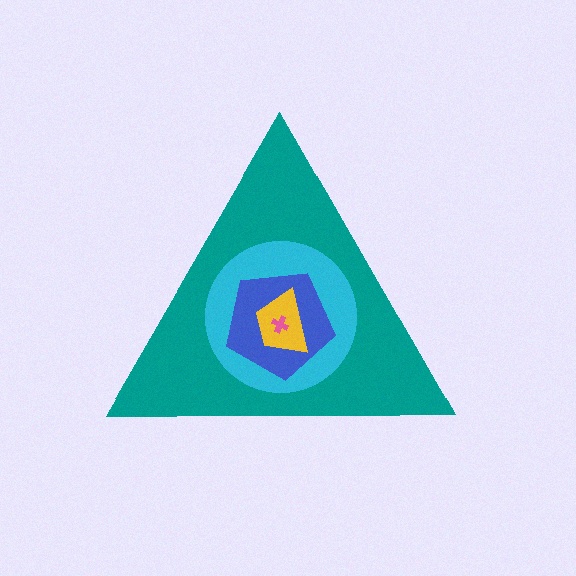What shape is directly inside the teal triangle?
The cyan circle.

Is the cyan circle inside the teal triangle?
Yes.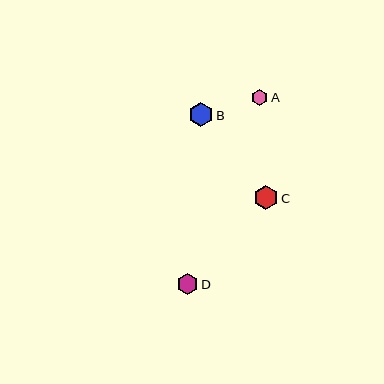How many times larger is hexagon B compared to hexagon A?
Hexagon B is approximately 1.5 times the size of hexagon A.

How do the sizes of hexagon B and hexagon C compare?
Hexagon B and hexagon C are approximately the same size.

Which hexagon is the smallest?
Hexagon A is the smallest with a size of approximately 17 pixels.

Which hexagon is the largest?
Hexagon B is the largest with a size of approximately 25 pixels.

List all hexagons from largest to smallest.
From largest to smallest: B, C, D, A.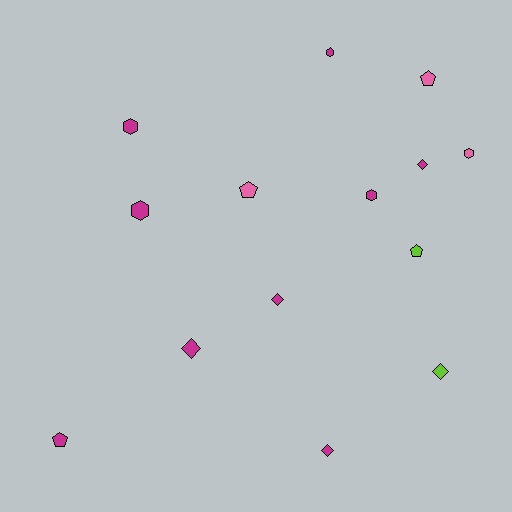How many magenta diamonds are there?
There are 4 magenta diamonds.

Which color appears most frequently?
Magenta, with 9 objects.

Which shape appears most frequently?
Diamond, with 5 objects.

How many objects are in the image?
There are 14 objects.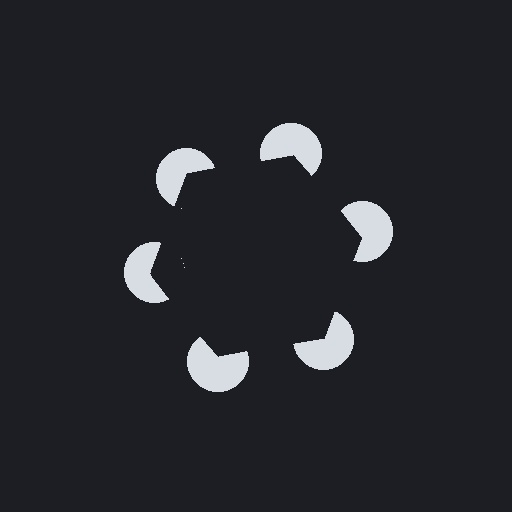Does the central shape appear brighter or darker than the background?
It typically appears slightly darker than the background, even though no actual brightness change is drawn.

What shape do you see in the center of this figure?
An illusory hexagon — its edges are inferred from the aligned wedge cuts in the pac-man discs, not physically drawn.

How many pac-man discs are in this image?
There are 6 — one at each vertex of the illusory hexagon.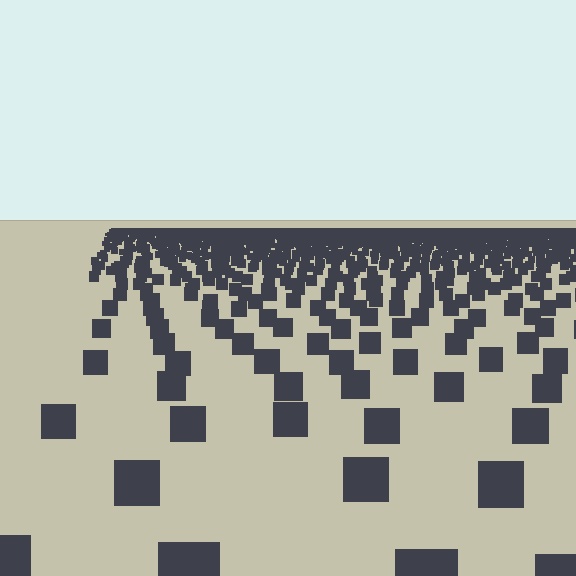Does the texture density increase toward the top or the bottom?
Density increases toward the top.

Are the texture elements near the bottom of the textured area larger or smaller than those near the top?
Larger. Near the bottom, elements are closer to the viewer and appear at a bigger on-screen size.